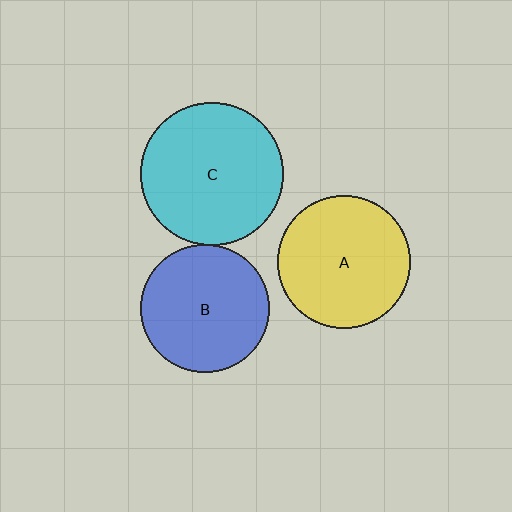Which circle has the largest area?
Circle C (cyan).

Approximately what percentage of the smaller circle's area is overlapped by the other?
Approximately 5%.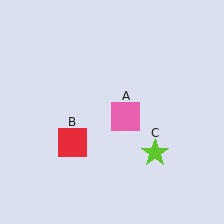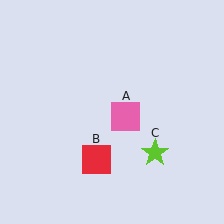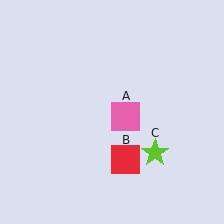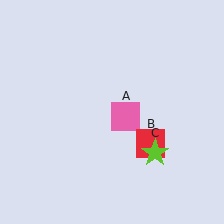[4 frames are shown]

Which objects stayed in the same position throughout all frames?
Pink square (object A) and lime star (object C) remained stationary.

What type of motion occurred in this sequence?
The red square (object B) rotated counterclockwise around the center of the scene.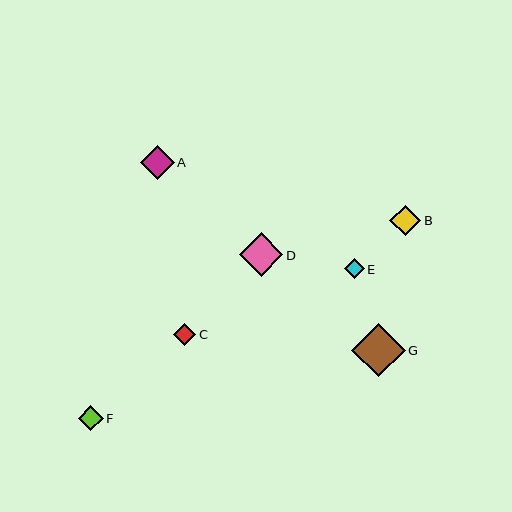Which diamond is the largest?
Diamond G is the largest with a size of approximately 53 pixels.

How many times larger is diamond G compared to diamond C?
Diamond G is approximately 2.4 times the size of diamond C.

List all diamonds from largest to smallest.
From largest to smallest: G, D, A, B, F, C, E.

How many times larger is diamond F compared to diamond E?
Diamond F is approximately 1.2 times the size of diamond E.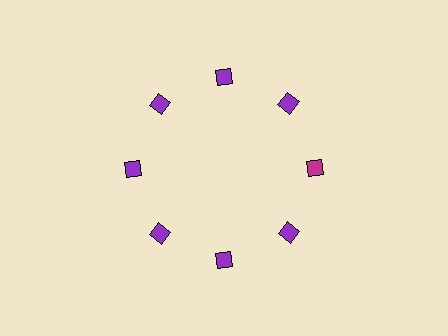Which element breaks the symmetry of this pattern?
The magenta diamond at roughly the 3 o'clock position breaks the symmetry. All other shapes are purple diamonds.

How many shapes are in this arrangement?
There are 8 shapes arranged in a ring pattern.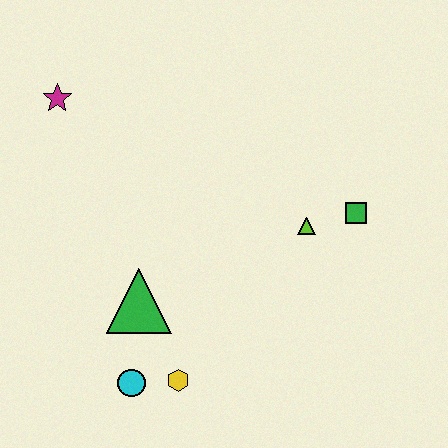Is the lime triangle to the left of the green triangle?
No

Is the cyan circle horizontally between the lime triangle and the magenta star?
Yes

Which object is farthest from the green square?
The magenta star is farthest from the green square.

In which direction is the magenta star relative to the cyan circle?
The magenta star is above the cyan circle.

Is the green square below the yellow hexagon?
No